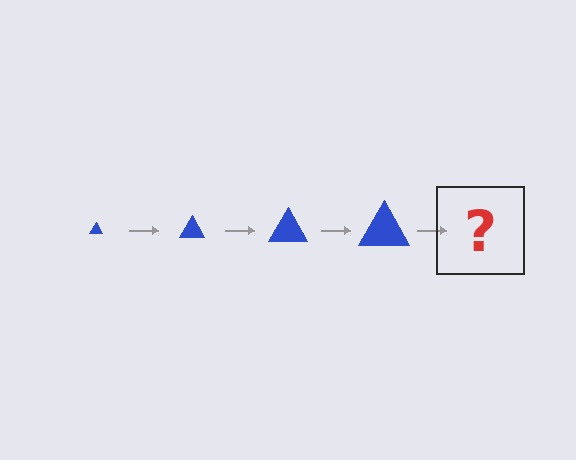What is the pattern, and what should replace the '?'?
The pattern is that the triangle gets progressively larger each step. The '?' should be a blue triangle, larger than the previous one.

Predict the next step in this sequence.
The next step is a blue triangle, larger than the previous one.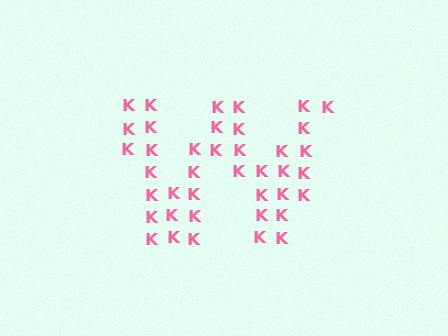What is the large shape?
The large shape is the letter W.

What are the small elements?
The small elements are letter K's.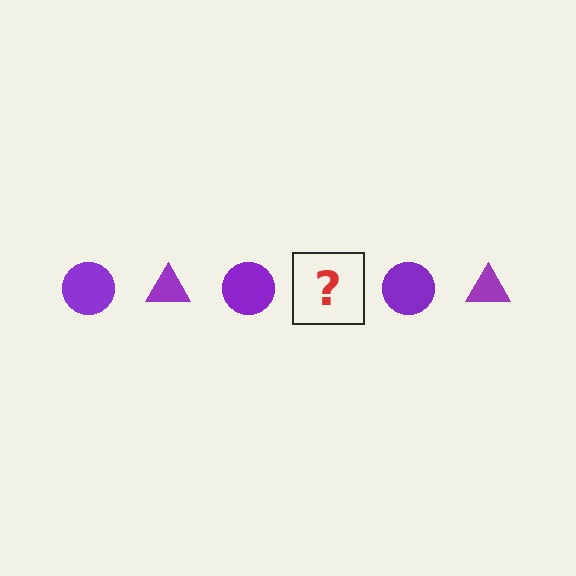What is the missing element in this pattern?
The missing element is a purple triangle.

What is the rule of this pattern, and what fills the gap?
The rule is that the pattern cycles through circle, triangle shapes in purple. The gap should be filled with a purple triangle.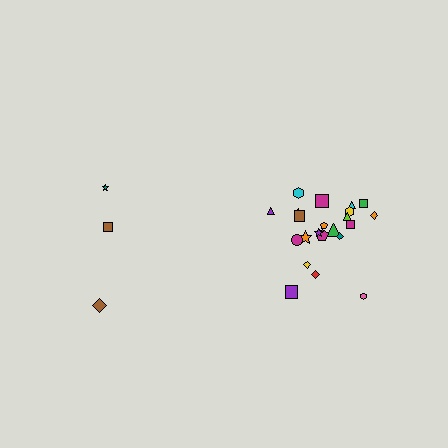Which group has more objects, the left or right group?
The right group.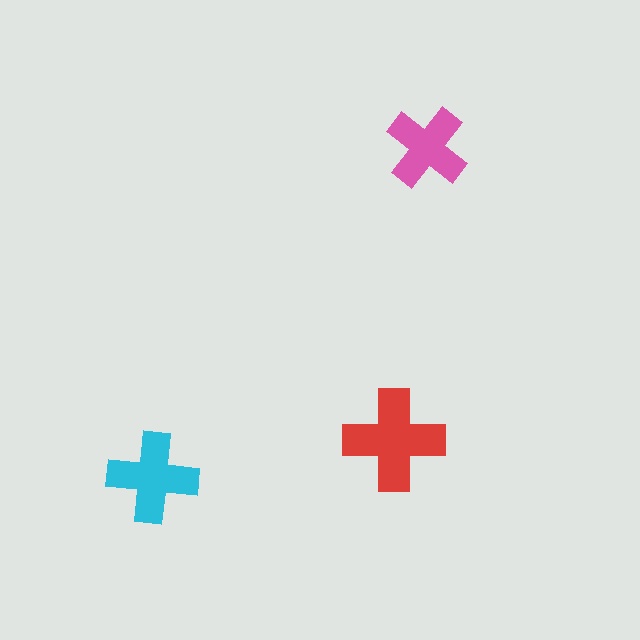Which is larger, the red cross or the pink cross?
The red one.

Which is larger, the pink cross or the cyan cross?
The cyan one.